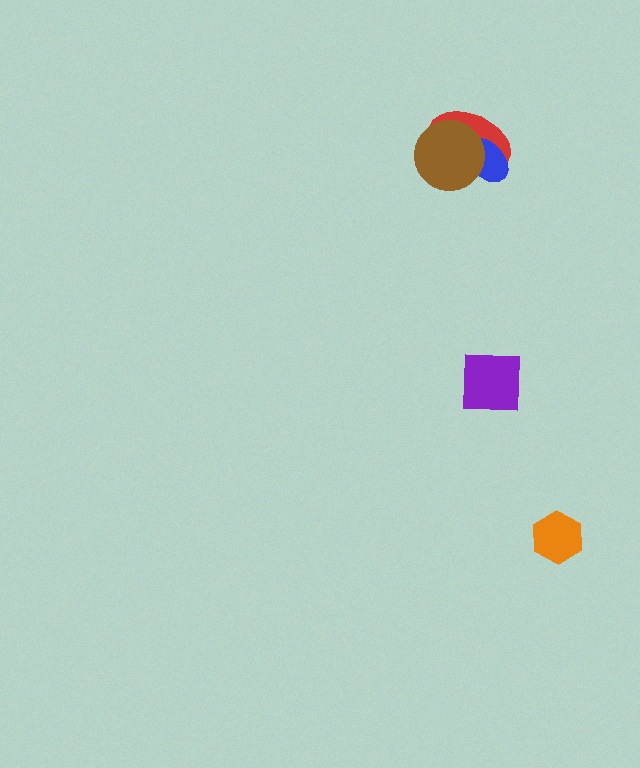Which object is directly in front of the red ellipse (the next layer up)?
The blue ellipse is directly in front of the red ellipse.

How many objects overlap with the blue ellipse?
2 objects overlap with the blue ellipse.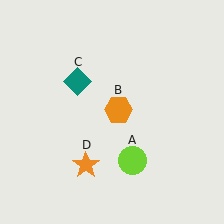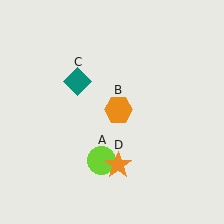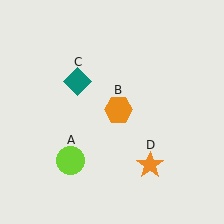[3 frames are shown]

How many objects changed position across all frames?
2 objects changed position: lime circle (object A), orange star (object D).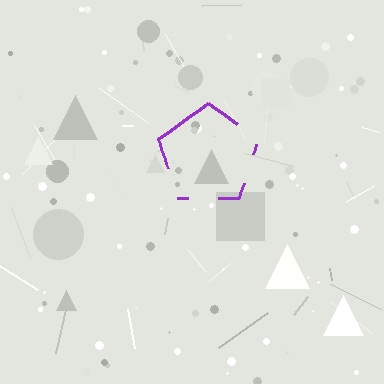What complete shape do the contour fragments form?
The contour fragments form a pentagon.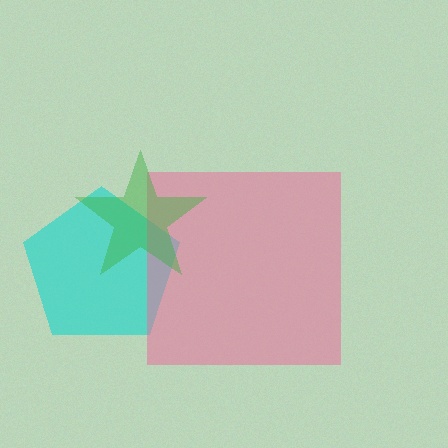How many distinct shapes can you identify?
There are 3 distinct shapes: a cyan pentagon, a pink square, a green star.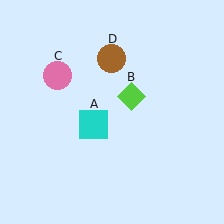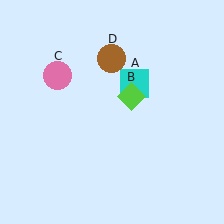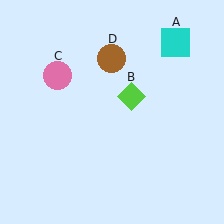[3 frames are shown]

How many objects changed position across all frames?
1 object changed position: cyan square (object A).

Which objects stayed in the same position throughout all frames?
Lime diamond (object B) and pink circle (object C) and brown circle (object D) remained stationary.